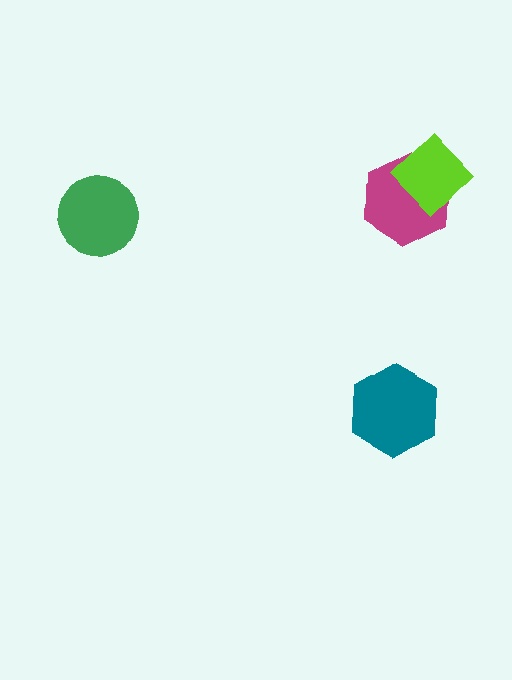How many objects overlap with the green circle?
0 objects overlap with the green circle.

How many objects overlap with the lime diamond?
1 object overlaps with the lime diamond.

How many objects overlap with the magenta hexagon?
1 object overlaps with the magenta hexagon.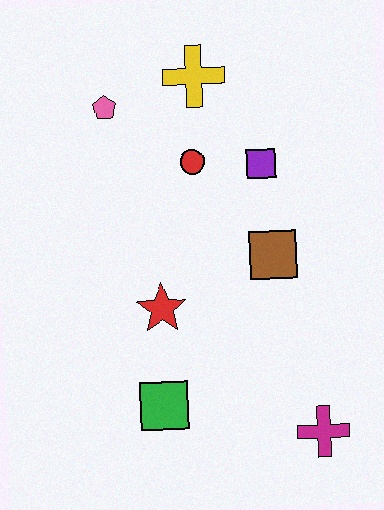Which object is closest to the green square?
The red star is closest to the green square.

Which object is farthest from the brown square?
The pink pentagon is farthest from the brown square.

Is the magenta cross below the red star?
Yes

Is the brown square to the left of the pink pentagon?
No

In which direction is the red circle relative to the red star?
The red circle is above the red star.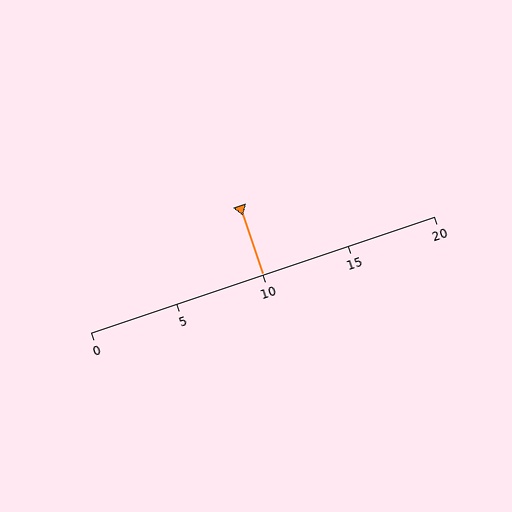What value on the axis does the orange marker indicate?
The marker indicates approximately 10.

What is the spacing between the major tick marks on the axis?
The major ticks are spaced 5 apart.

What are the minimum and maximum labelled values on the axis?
The axis runs from 0 to 20.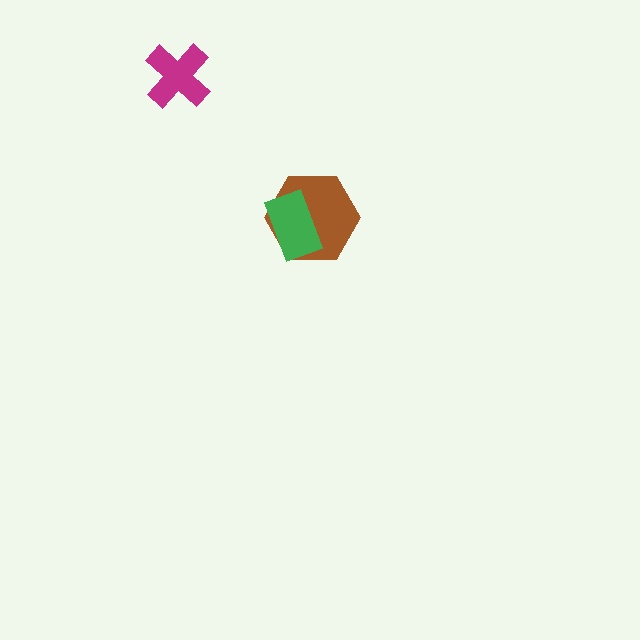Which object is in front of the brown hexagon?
The green rectangle is in front of the brown hexagon.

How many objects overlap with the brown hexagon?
1 object overlaps with the brown hexagon.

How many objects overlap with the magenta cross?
0 objects overlap with the magenta cross.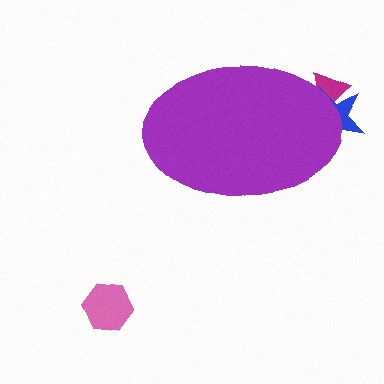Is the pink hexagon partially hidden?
No, the pink hexagon is fully visible.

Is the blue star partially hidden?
Yes, the blue star is partially hidden behind the purple ellipse.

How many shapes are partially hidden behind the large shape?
2 shapes are partially hidden.